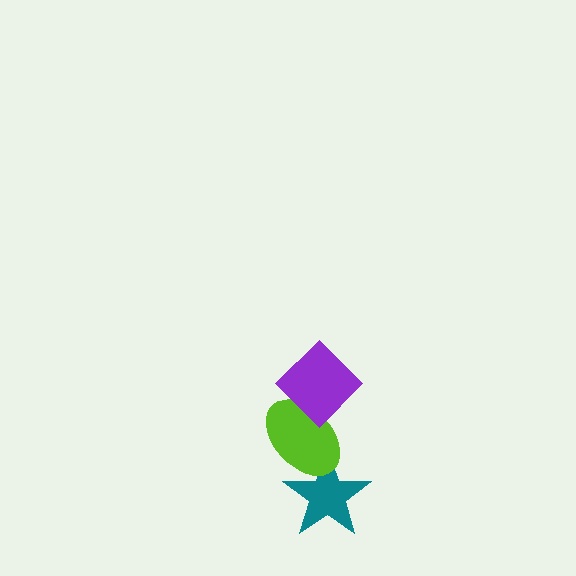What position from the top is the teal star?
The teal star is 3rd from the top.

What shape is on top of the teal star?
The lime ellipse is on top of the teal star.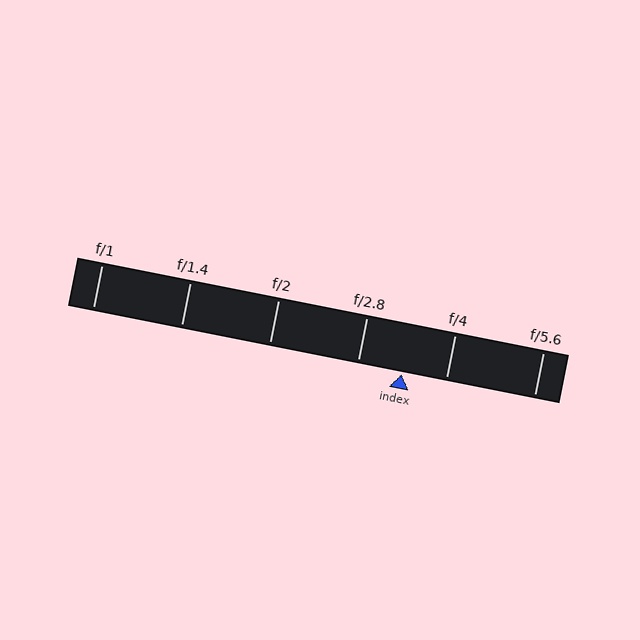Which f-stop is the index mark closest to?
The index mark is closest to f/4.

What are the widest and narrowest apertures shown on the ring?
The widest aperture shown is f/1 and the narrowest is f/5.6.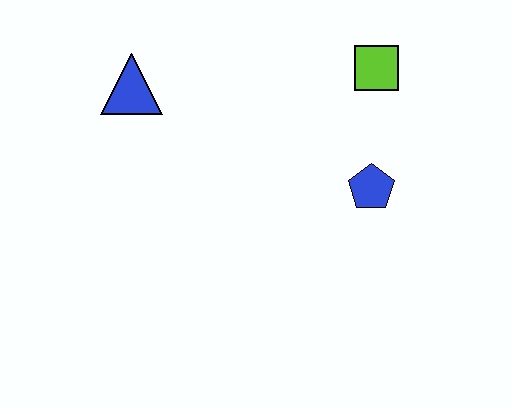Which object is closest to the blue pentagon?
The lime square is closest to the blue pentagon.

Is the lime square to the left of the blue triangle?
No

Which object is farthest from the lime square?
The blue triangle is farthest from the lime square.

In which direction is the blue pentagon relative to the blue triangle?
The blue pentagon is to the right of the blue triangle.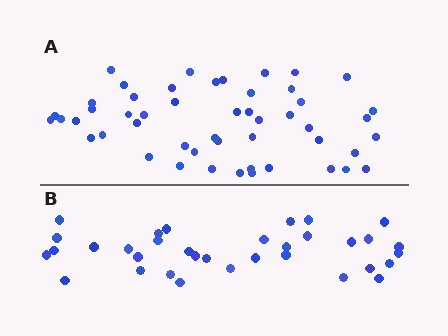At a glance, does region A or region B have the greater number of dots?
Region A (the top region) has more dots.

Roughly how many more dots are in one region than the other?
Region A has approximately 15 more dots than region B.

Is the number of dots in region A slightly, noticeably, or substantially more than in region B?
Region A has substantially more. The ratio is roughly 1.5 to 1.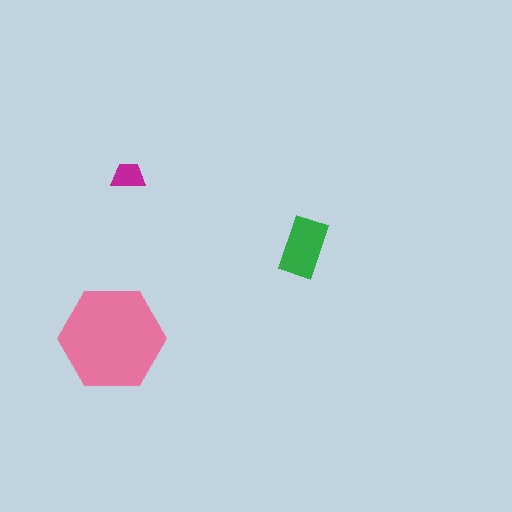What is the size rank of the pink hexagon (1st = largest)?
1st.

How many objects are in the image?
There are 3 objects in the image.